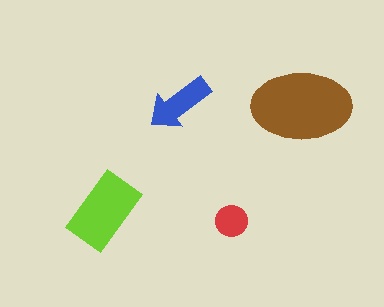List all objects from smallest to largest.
The red circle, the blue arrow, the lime rectangle, the brown ellipse.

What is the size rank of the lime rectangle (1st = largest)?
2nd.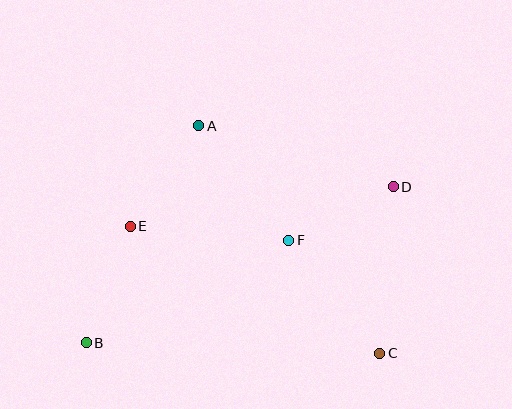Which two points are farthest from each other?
Points B and D are farthest from each other.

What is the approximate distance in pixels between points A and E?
The distance between A and E is approximately 122 pixels.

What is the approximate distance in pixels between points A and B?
The distance between A and B is approximately 245 pixels.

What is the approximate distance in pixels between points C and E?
The distance between C and E is approximately 280 pixels.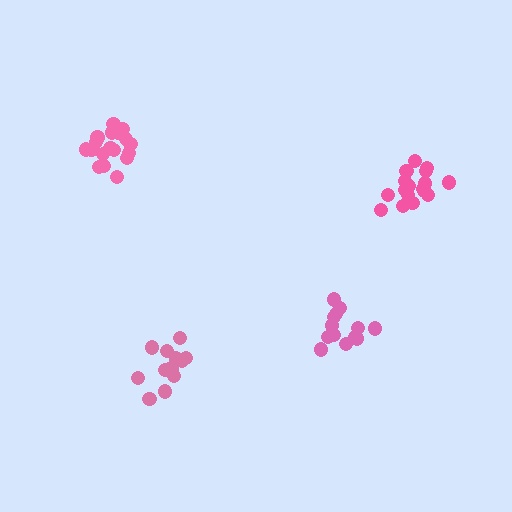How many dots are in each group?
Group 1: 18 dots, Group 2: 13 dots, Group 3: 18 dots, Group 4: 13 dots (62 total).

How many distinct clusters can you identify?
There are 4 distinct clusters.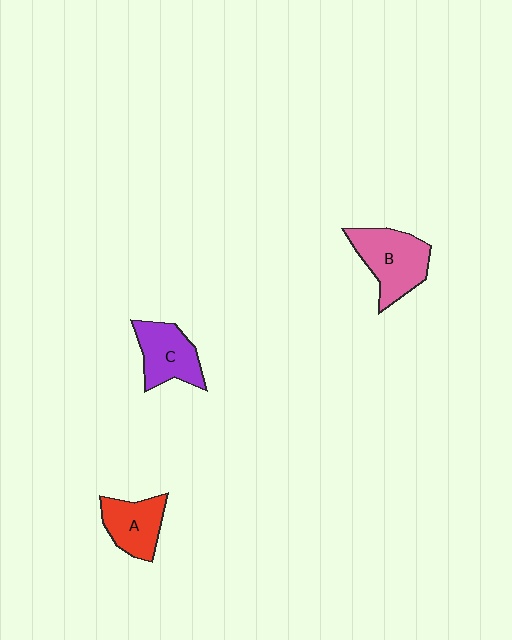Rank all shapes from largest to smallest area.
From largest to smallest: B (pink), C (purple), A (red).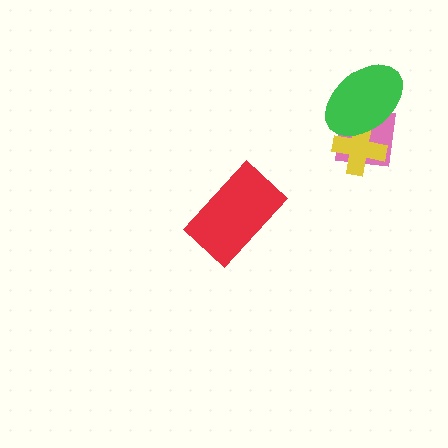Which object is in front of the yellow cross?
The green ellipse is in front of the yellow cross.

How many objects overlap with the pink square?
2 objects overlap with the pink square.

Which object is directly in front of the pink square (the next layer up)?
The yellow cross is directly in front of the pink square.